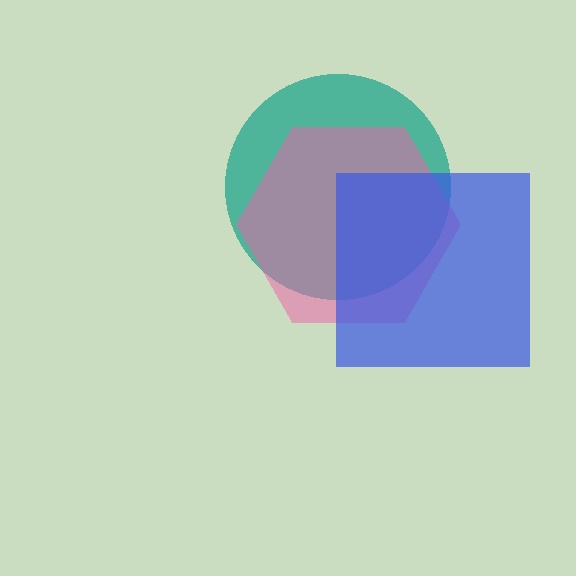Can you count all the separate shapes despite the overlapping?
Yes, there are 3 separate shapes.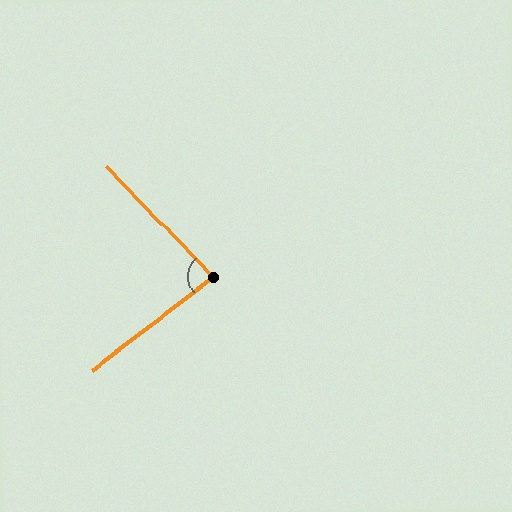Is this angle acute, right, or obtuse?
It is acute.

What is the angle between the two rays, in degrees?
Approximately 83 degrees.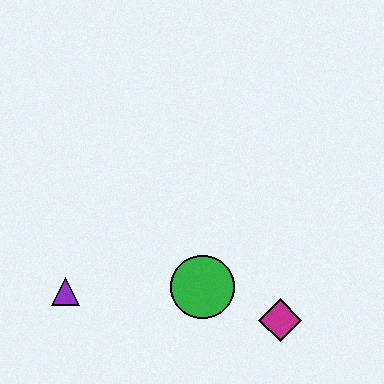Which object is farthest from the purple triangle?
The magenta diamond is farthest from the purple triangle.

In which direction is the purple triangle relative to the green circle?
The purple triangle is to the left of the green circle.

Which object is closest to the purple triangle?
The green circle is closest to the purple triangle.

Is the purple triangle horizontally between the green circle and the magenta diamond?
No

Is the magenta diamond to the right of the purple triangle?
Yes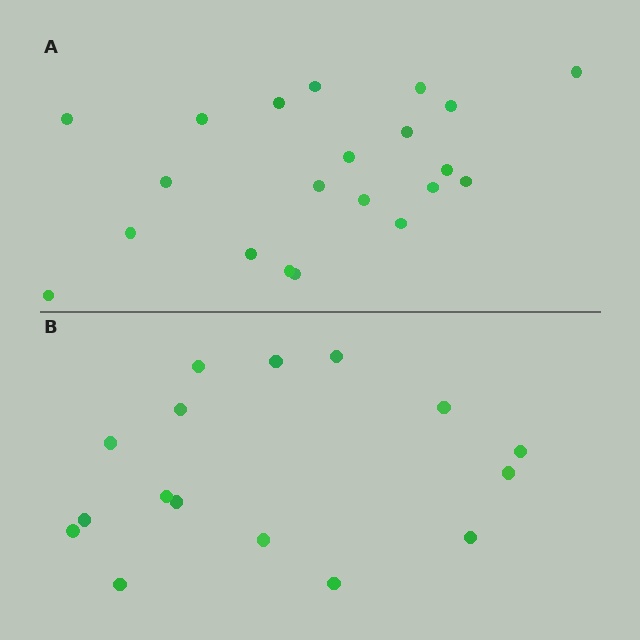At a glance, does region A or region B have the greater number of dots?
Region A (the top region) has more dots.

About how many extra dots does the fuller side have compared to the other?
Region A has about 5 more dots than region B.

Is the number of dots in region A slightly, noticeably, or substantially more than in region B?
Region A has noticeably more, but not dramatically so. The ratio is roughly 1.3 to 1.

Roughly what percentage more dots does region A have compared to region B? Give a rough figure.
About 30% more.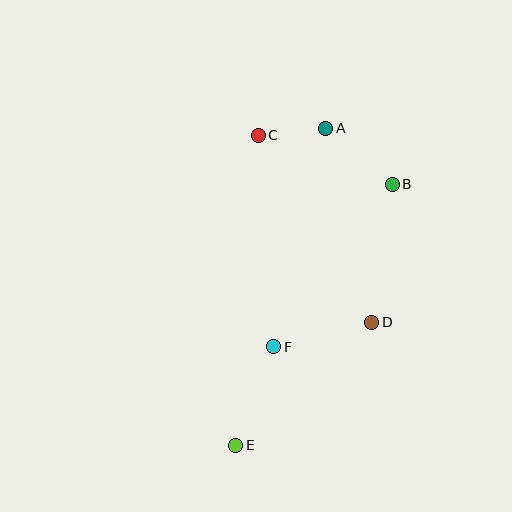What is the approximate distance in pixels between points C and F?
The distance between C and F is approximately 212 pixels.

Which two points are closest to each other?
Points A and C are closest to each other.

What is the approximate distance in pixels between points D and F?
The distance between D and F is approximately 101 pixels.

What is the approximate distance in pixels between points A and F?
The distance between A and F is approximately 225 pixels.